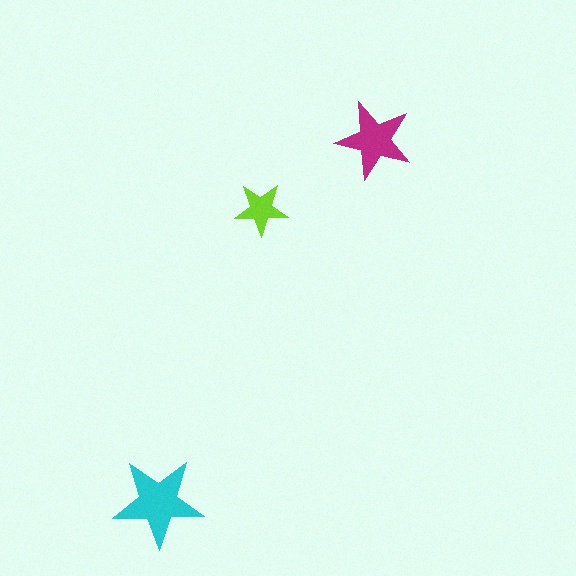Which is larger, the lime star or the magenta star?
The magenta one.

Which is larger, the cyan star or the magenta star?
The cyan one.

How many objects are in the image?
There are 3 objects in the image.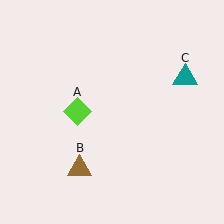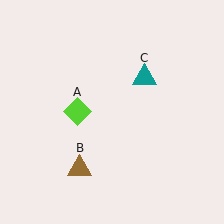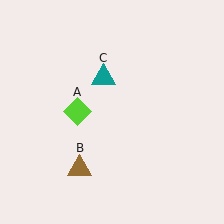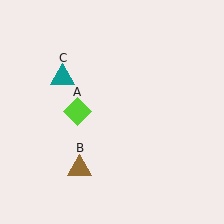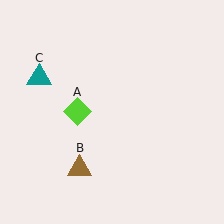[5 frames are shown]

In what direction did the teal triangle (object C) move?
The teal triangle (object C) moved left.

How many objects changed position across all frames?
1 object changed position: teal triangle (object C).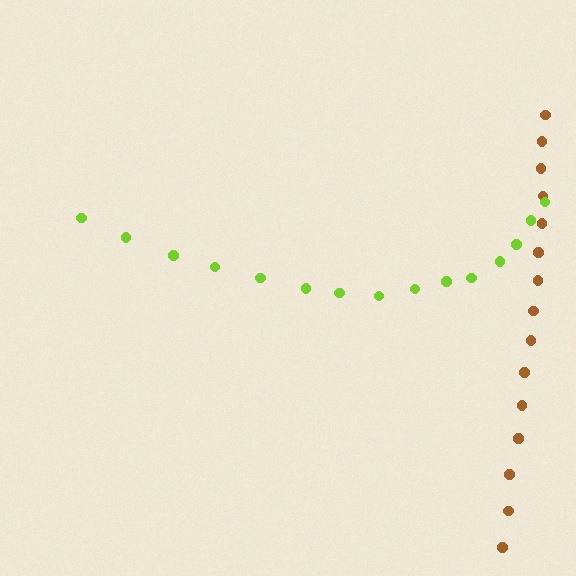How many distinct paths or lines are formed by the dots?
There are 2 distinct paths.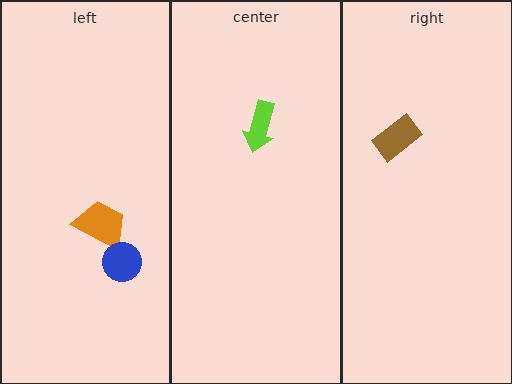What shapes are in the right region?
The brown rectangle.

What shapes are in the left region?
The orange trapezoid, the blue circle.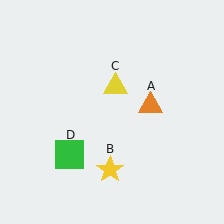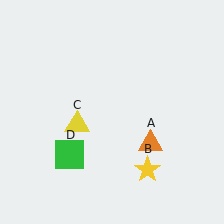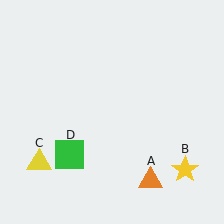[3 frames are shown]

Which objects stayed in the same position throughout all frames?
Green square (object D) remained stationary.